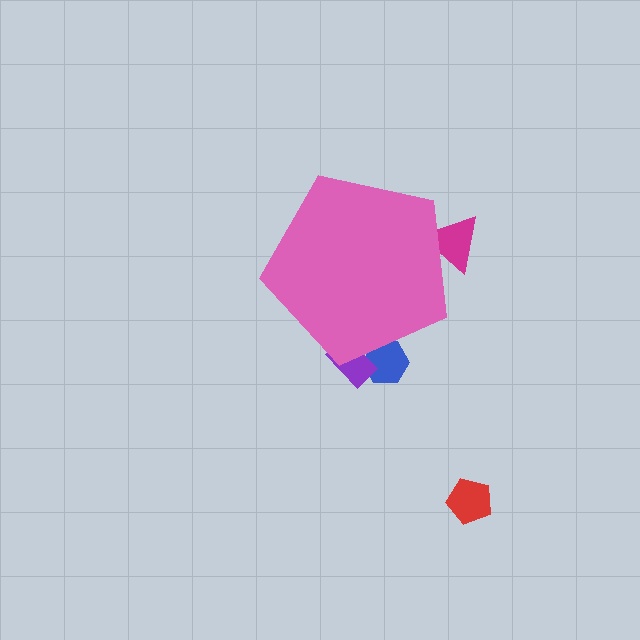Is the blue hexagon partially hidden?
Yes, the blue hexagon is partially hidden behind the pink pentagon.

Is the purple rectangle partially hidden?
Yes, the purple rectangle is partially hidden behind the pink pentagon.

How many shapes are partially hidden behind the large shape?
3 shapes are partially hidden.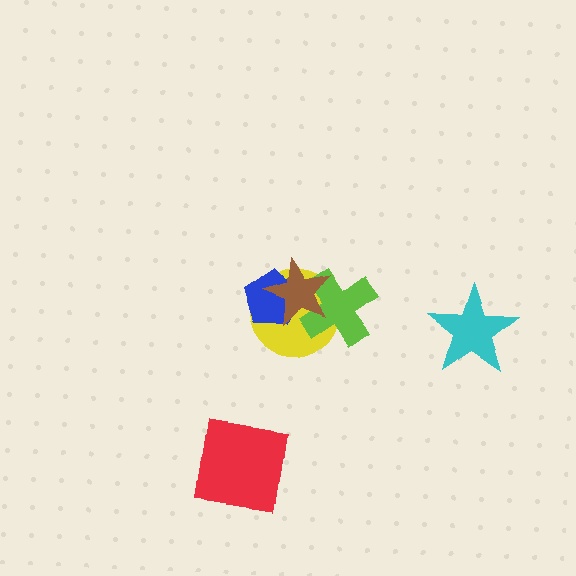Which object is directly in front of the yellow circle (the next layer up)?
The blue pentagon is directly in front of the yellow circle.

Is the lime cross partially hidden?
Yes, it is partially covered by another shape.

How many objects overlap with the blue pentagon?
2 objects overlap with the blue pentagon.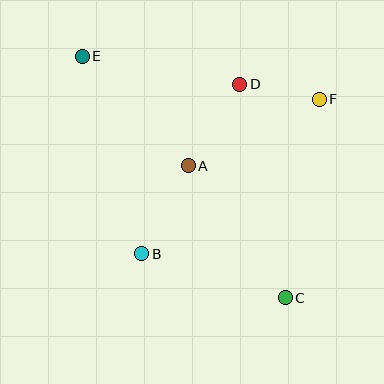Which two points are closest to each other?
Points D and F are closest to each other.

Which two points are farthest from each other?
Points C and E are farthest from each other.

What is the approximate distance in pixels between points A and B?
The distance between A and B is approximately 99 pixels.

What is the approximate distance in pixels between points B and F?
The distance between B and F is approximately 235 pixels.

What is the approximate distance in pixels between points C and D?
The distance between C and D is approximately 218 pixels.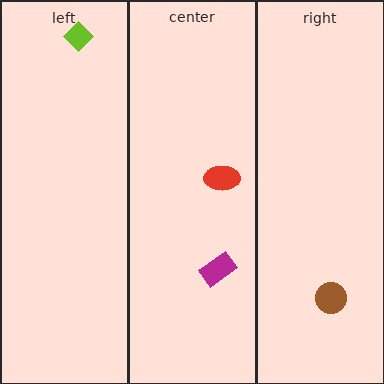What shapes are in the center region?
The red ellipse, the magenta rectangle.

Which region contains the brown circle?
The right region.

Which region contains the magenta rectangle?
The center region.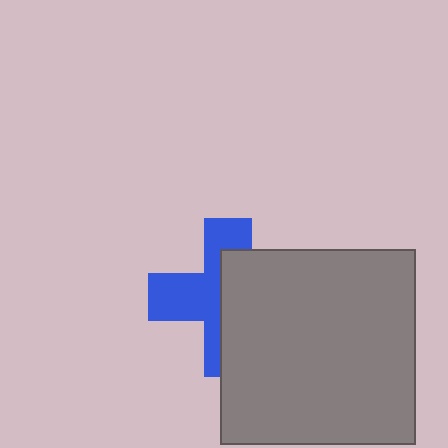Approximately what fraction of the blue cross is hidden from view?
Roughly 52% of the blue cross is hidden behind the gray square.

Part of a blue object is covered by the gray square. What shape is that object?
It is a cross.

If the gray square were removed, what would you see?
You would see the complete blue cross.